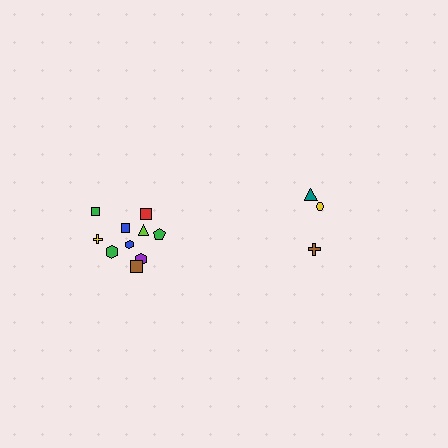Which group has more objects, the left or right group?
The left group.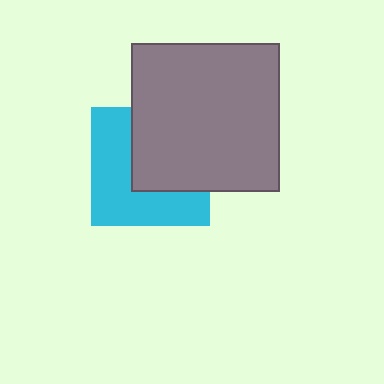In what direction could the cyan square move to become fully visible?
The cyan square could move toward the lower-left. That would shift it out from behind the gray square entirely.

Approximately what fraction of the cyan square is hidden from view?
Roughly 47% of the cyan square is hidden behind the gray square.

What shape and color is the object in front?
The object in front is a gray square.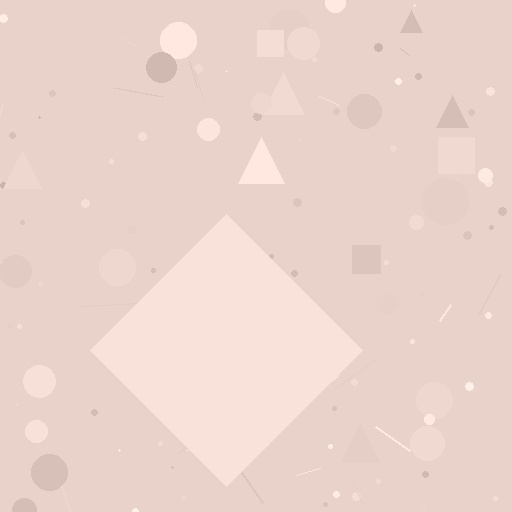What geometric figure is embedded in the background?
A diamond is embedded in the background.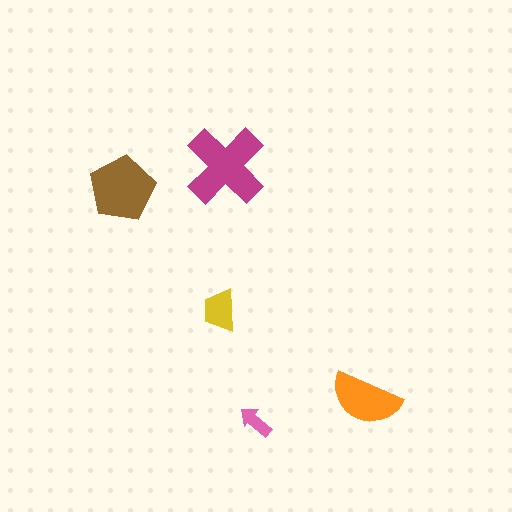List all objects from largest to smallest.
The magenta cross, the brown pentagon, the orange semicircle, the yellow trapezoid, the pink arrow.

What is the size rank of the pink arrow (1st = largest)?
5th.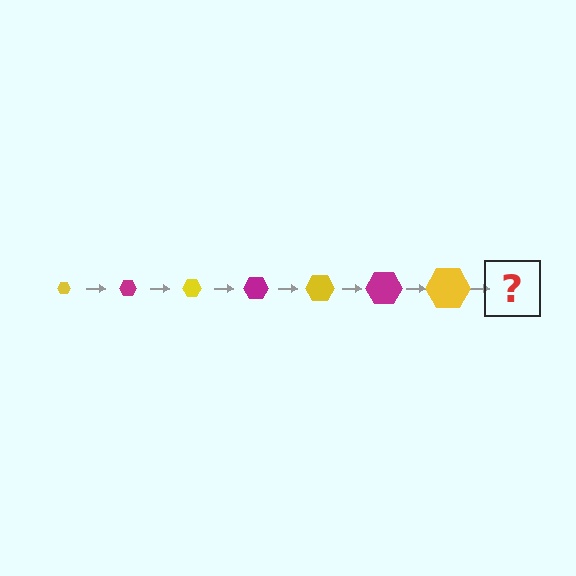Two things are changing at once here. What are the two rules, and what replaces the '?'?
The two rules are that the hexagon grows larger each step and the color cycles through yellow and magenta. The '?' should be a magenta hexagon, larger than the previous one.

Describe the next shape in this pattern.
It should be a magenta hexagon, larger than the previous one.